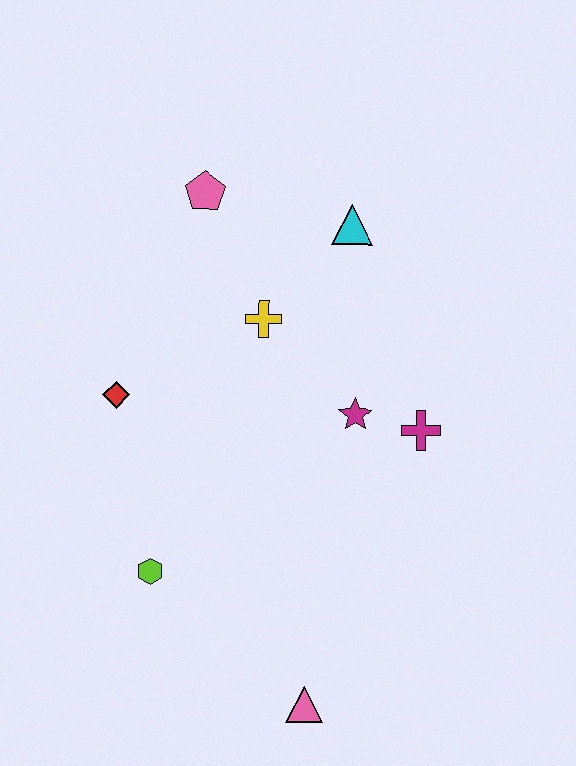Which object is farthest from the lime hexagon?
The cyan triangle is farthest from the lime hexagon.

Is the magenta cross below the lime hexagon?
No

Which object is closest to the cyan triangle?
The yellow cross is closest to the cyan triangle.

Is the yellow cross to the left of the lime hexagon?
No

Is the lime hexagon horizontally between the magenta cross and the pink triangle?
No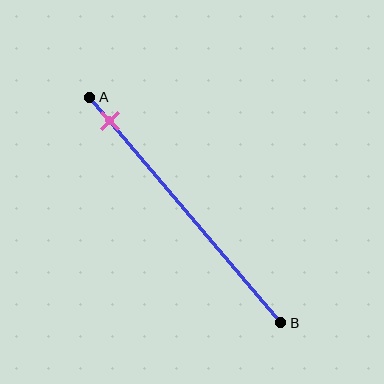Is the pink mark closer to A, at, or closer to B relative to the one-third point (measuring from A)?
The pink mark is closer to point A than the one-third point of segment AB.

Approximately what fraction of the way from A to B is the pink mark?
The pink mark is approximately 10% of the way from A to B.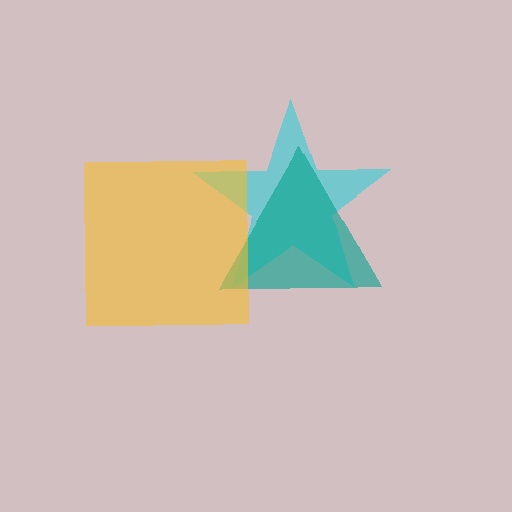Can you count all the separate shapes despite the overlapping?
Yes, there are 3 separate shapes.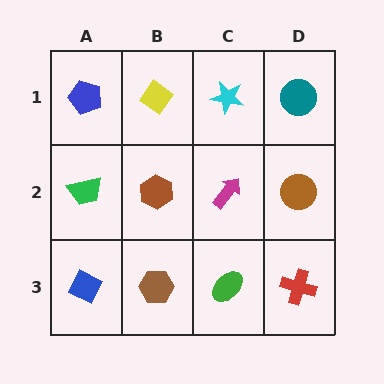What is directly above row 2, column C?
A cyan star.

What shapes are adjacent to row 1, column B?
A brown hexagon (row 2, column B), a blue pentagon (row 1, column A), a cyan star (row 1, column C).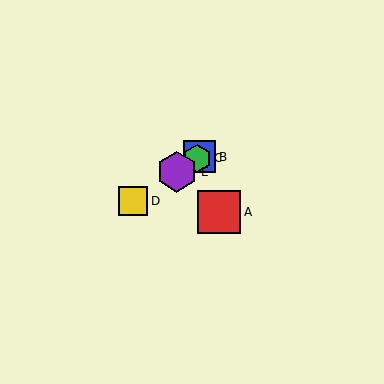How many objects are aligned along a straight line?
4 objects (B, C, D, E) are aligned along a straight line.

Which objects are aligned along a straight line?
Objects B, C, D, E are aligned along a straight line.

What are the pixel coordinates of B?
Object B is at (199, 157).